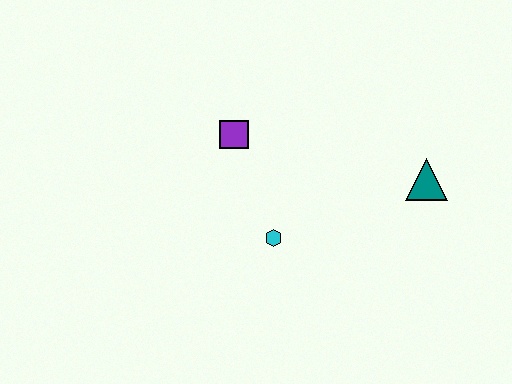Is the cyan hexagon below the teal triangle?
Yes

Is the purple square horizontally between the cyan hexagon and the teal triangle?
No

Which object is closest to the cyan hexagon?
The purple square is closest to the cyan hexagon.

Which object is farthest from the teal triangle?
The purple square is farthest from the teal triangle.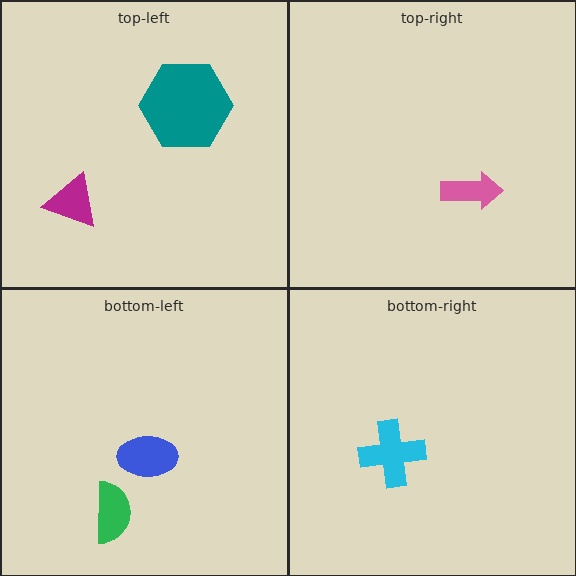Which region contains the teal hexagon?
The top-left region.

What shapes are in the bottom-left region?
The blue ellipse, the green semicircle.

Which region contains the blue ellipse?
The bottom-left region.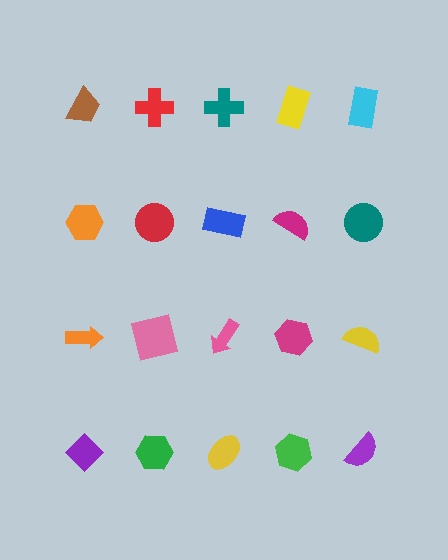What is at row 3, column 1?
An orange arrow.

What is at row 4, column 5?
A purple semicircle.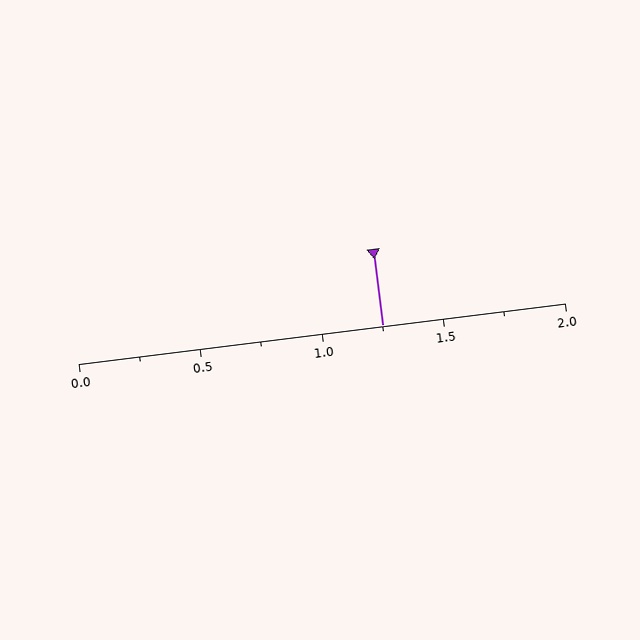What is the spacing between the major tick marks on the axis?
The major ticks are spaced 0.5 apart.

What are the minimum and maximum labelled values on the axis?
The axis runs from 0.0 to 2.0.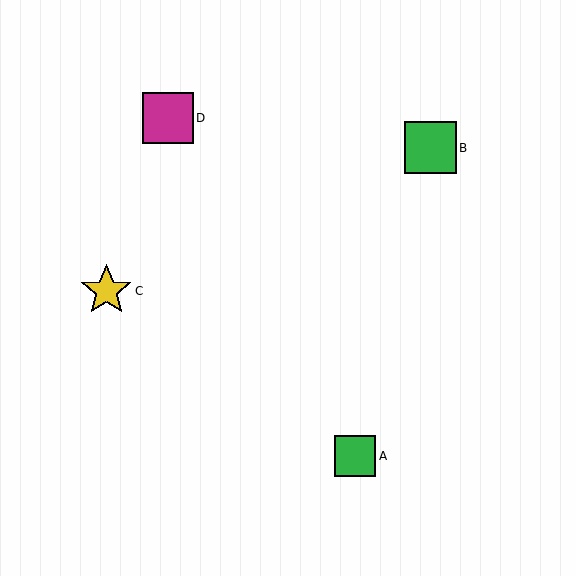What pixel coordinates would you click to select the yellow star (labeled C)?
Click at (106, 291) to select the yellow star C.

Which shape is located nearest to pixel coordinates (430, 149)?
The green square (labeled B) at (430, 148) is nearest to that location.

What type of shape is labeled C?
Shape C is a yellow star.